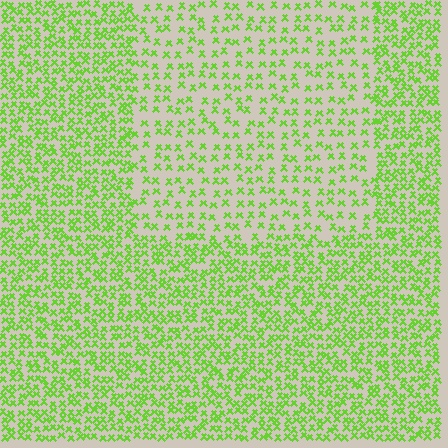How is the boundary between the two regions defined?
The boundary is defined by a change in element density (approximately 1.9x ratio). All elements are the same color, size, and shape.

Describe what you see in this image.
The image contains small lime elements arranged at two different densities. A rectangle-shaped region is visible where the elements are less densely packed than the surrounding area.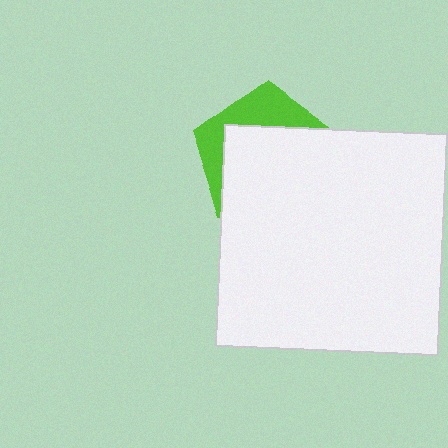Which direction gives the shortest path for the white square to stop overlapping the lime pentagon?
Moving down gives the shortest separation.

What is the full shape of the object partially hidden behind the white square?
The partially hidden object is a lime pentagon.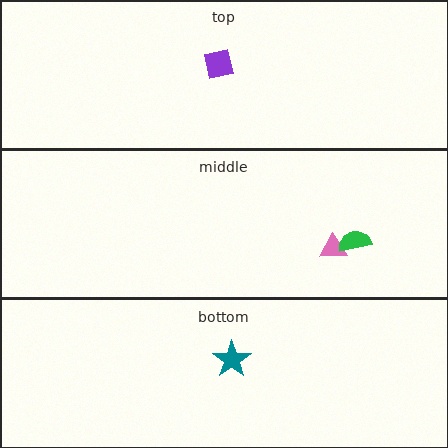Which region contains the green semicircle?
The middle region.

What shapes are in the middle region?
The pink triangle, the green semicircle.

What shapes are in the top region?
The purple square.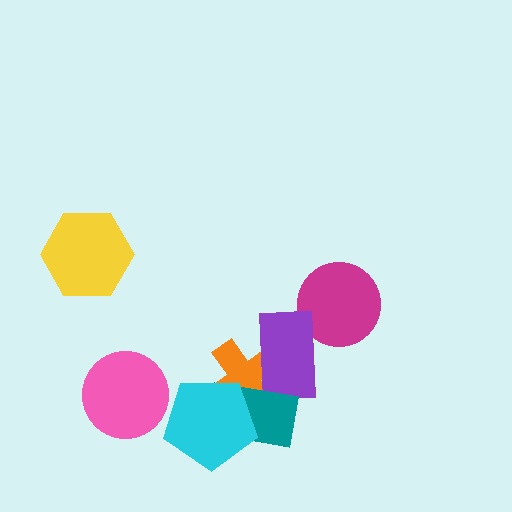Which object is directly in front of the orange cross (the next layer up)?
The purple rectangle is directly in front of the orange cross.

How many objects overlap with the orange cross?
3 objects overlap with the orange cross.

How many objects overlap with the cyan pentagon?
2 objects overlap with the cyan pentagon.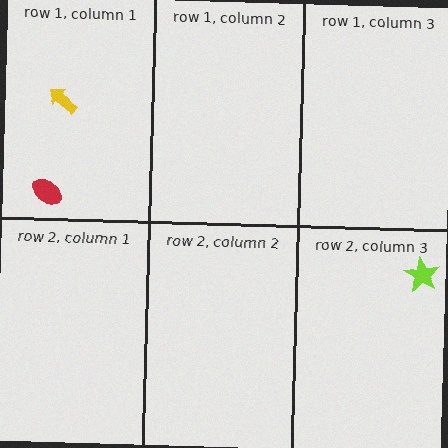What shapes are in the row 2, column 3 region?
The lime star.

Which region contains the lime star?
The row 2, column 3 region.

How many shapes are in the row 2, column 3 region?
1.